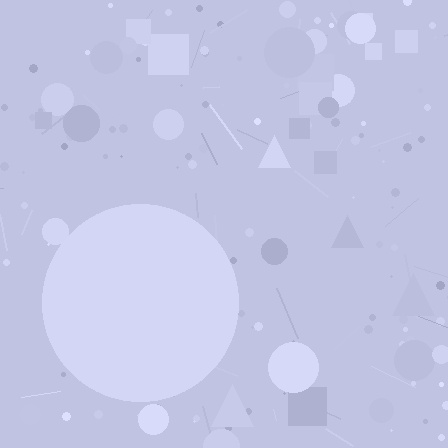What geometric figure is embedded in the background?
A circle is embedded in the background.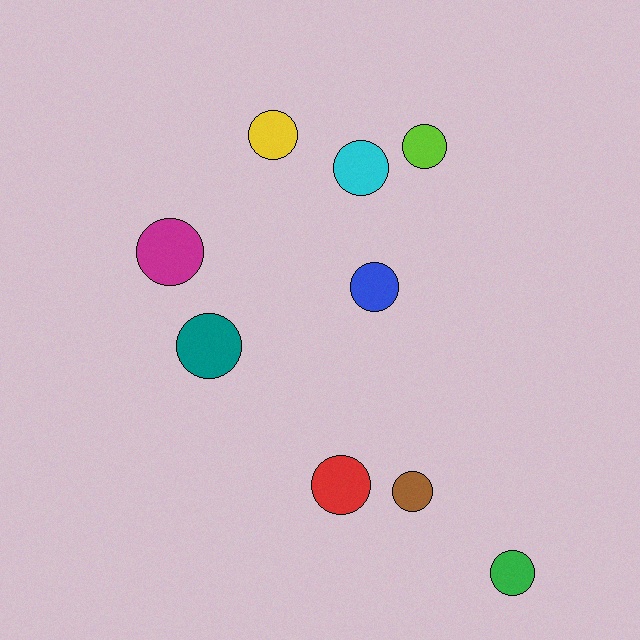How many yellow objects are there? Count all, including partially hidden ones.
There is 1 yellow object.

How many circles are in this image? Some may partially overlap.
There are 9 circles.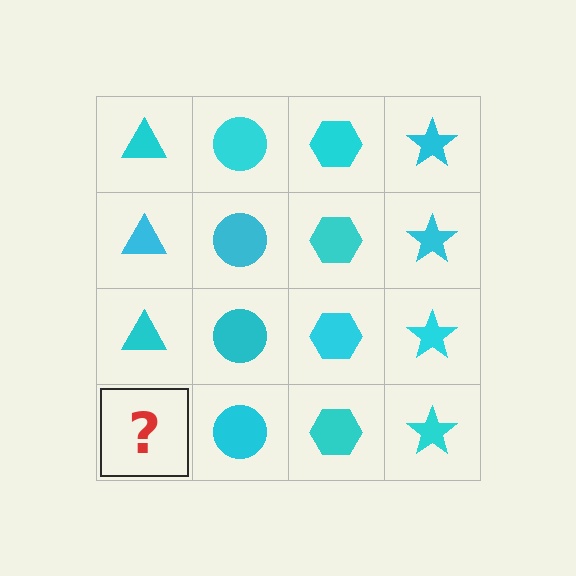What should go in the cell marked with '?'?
The missing cell should contain a cyan triangle.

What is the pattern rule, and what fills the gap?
The rule is that each column has a consistent shape. The gap should be filled with a cyan triangle.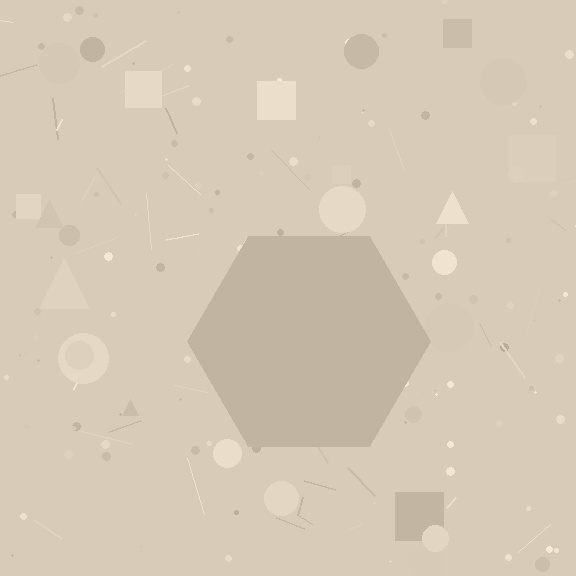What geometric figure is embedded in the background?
A hexagon is embedded in the background.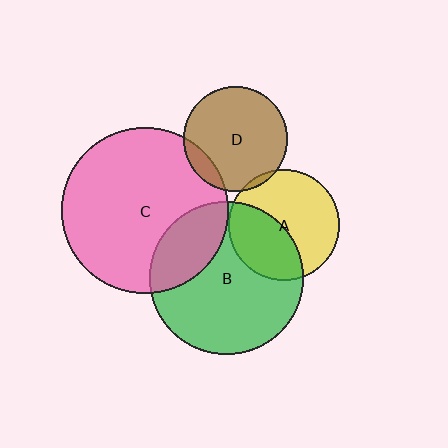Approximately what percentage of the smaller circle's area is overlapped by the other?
Approximately 25%.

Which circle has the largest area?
Circle C (pink).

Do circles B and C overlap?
Yes.